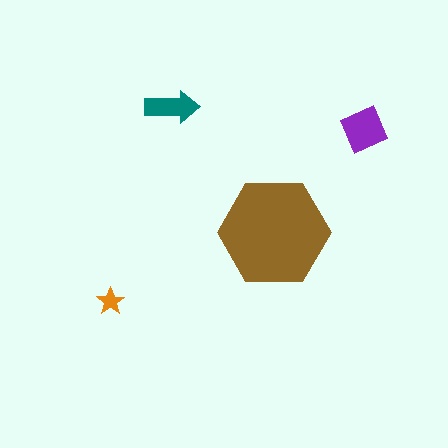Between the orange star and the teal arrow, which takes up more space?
The teal arrow.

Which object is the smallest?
The orange star.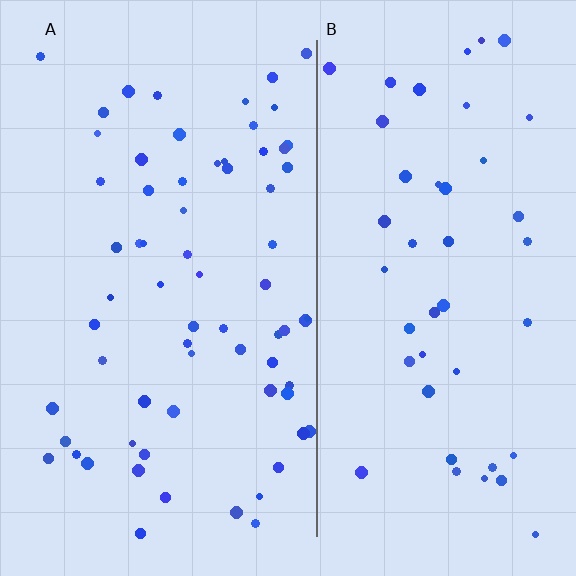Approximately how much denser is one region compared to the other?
Approximately 1.5× — region A over region B.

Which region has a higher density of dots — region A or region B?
A (the left).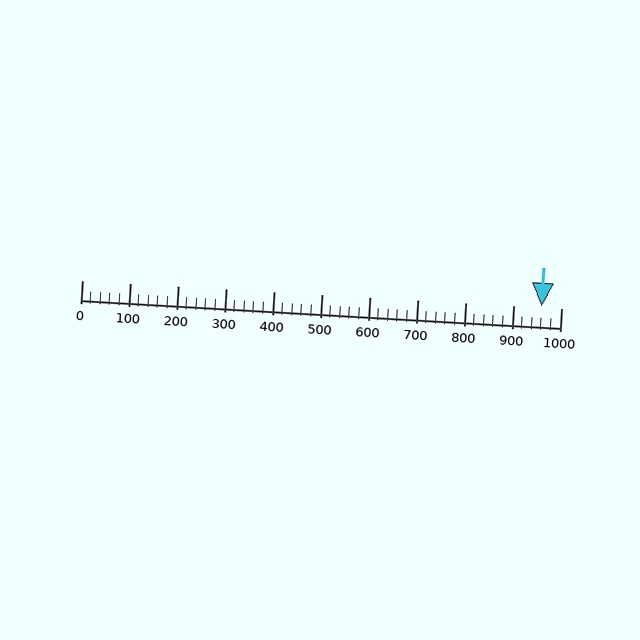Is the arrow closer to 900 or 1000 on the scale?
The arrow is closer to 1000.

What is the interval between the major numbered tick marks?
The major tick marks are spaced 100 units apart.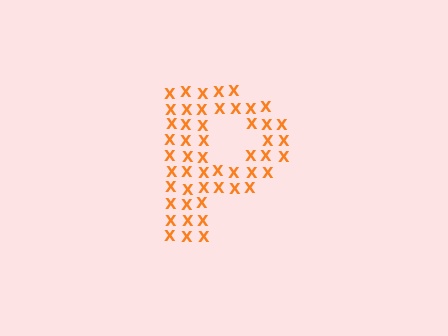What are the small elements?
The small elements are letter X's.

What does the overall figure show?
The overall figure shows the letter P.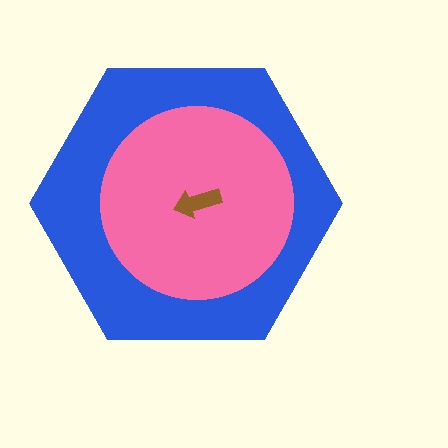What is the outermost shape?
The blue hexagon.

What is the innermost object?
The brown arrow.